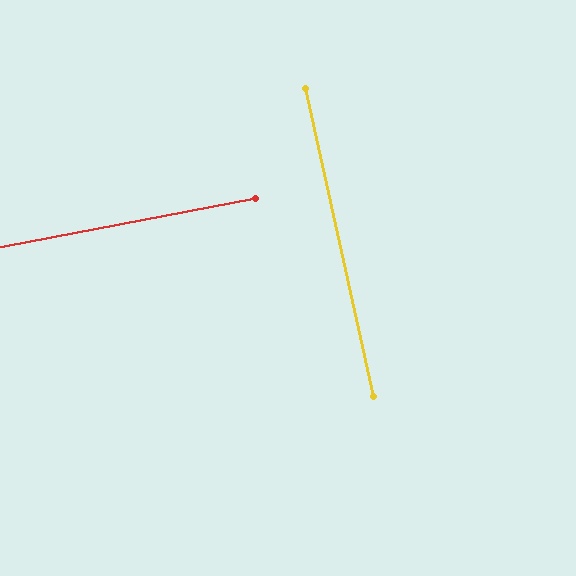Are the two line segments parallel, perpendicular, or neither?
Perpendicular — they meet at approximately 88°.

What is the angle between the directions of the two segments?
Approximately 88 degrees.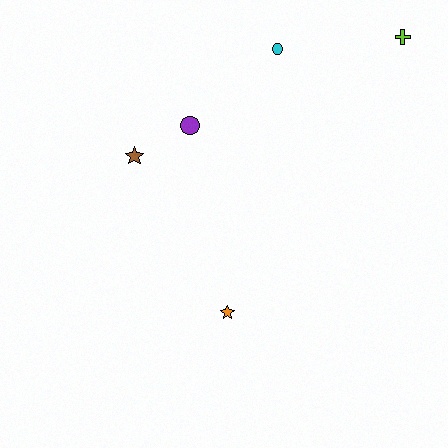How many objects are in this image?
There are 5 objects.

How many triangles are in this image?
There are no triangles.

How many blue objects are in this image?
There are no blue objects.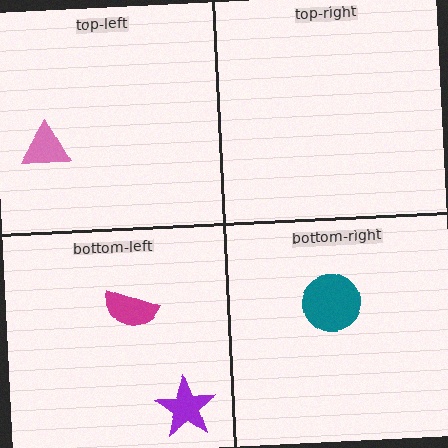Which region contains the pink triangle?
The top-left region.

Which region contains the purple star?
The bottom-left region.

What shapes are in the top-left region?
The pink triangle.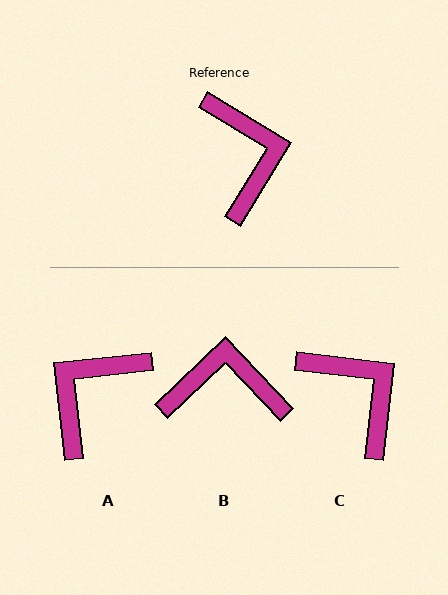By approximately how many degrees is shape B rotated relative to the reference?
Approximately 75 degrees counter-clockwise.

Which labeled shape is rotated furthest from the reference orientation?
A, about 128 degrees away.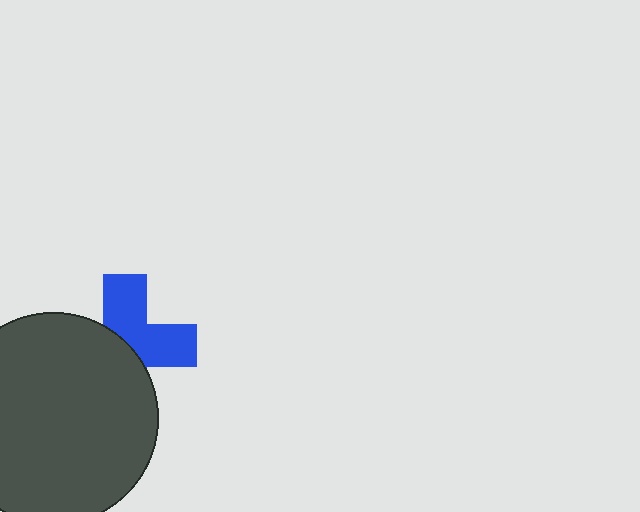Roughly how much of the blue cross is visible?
About half of it is visible (roughly 49%).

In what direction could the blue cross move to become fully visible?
The blue cross could move toward the upper-right. That would shift it out from behind the dark gray circle entirely.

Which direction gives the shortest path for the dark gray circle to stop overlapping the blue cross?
Moving toward the lower-left gives the shortest separation.